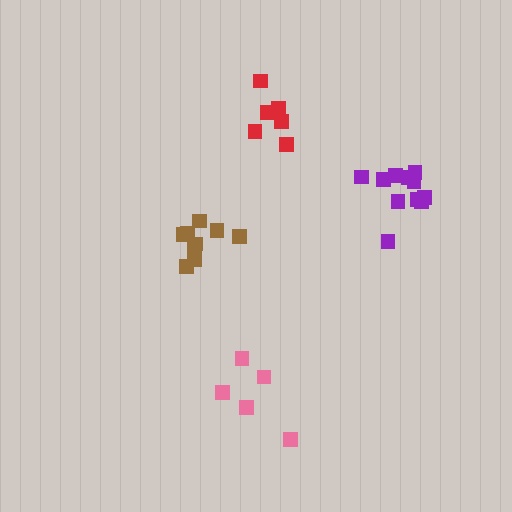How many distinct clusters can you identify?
There are 4 distinct clusters.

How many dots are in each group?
Group 1: 11 dots, Group 2: 9 dots, Group 3: 5 dots, Group 4: 7 dots (32 total).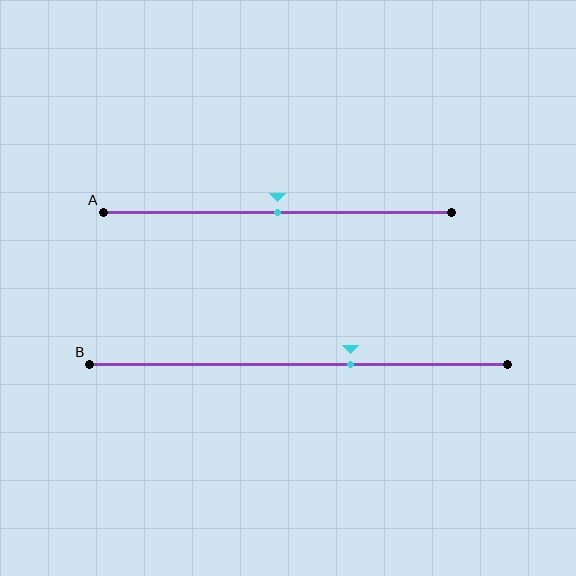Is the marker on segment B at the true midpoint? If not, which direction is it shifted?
No, the marker on segment B is shifted to the right by about 12% of the segment length.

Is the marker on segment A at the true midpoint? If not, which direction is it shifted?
Yes, the marker on segment A is at the true midpoint.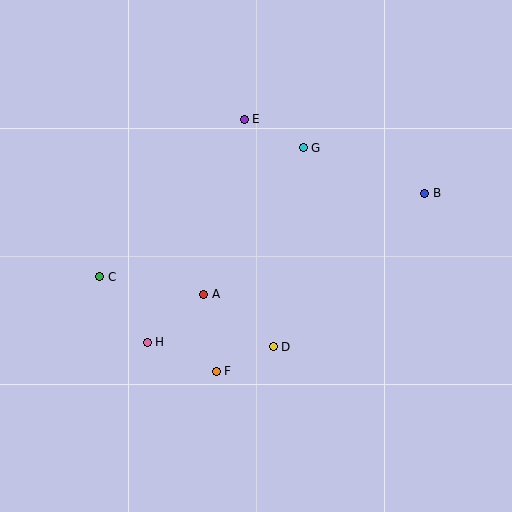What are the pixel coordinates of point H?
Point H is at (147, 342).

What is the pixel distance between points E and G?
The distance between E and G is 65 pixels.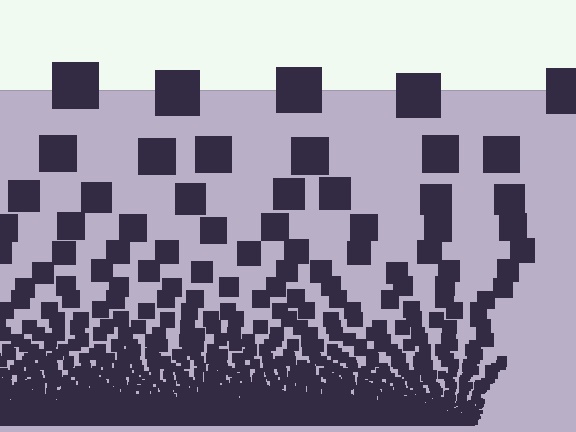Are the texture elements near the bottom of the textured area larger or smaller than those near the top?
Smaller. The gradient is inverted — elements near the bottom are smaller and denser.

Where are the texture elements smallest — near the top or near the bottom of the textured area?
Near the bottom.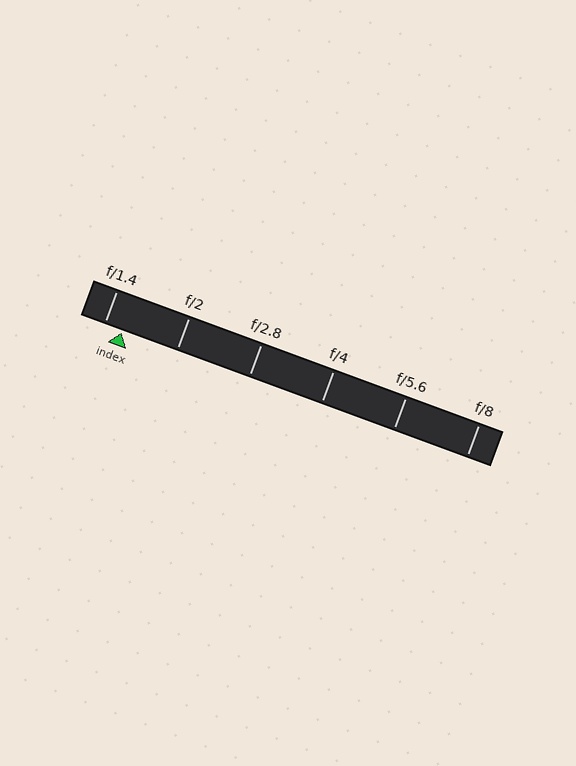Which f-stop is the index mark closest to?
The index mark is closest to f/1.4.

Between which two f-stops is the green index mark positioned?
The index mark is between f/1.4 and f/2.